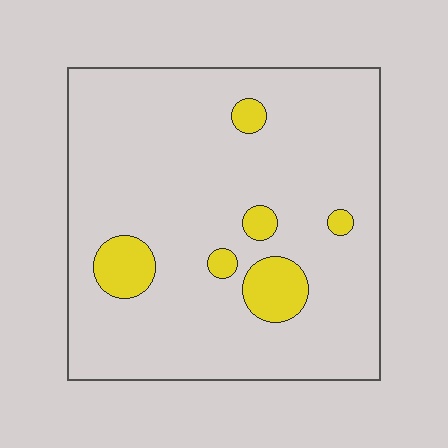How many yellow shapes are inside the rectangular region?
6.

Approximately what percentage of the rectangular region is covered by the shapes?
Approximately 10%.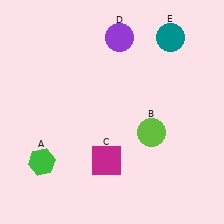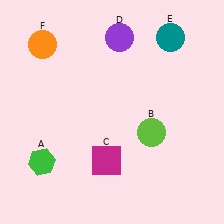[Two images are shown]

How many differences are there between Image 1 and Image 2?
There is 1 difference between the two images.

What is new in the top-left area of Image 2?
An orange circle (F) was added in the top-left area of Image 2.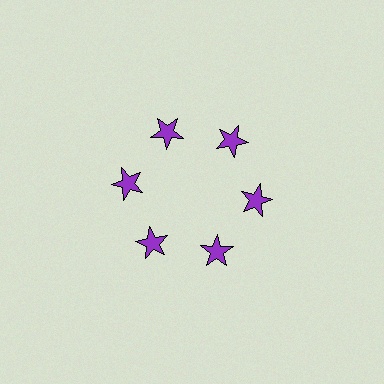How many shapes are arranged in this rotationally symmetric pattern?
There are 6 shapes, arranged in 6 groups of 1.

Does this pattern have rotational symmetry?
Yes, this pattern has 6-fold rotational symmetry. It looks the same after rotating 60 degrees around the center.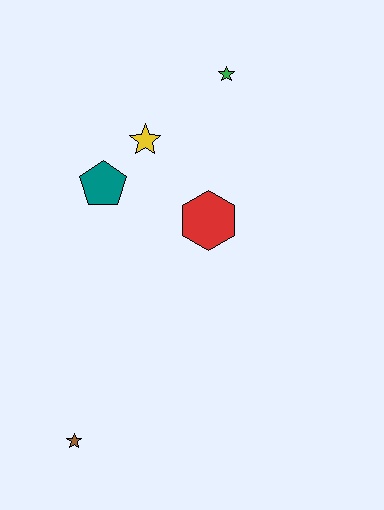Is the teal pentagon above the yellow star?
No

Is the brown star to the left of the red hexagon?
Yes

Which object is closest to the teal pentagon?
The yellow star is closest to the teal pentagon.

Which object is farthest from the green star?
The brown star is farthest from the green star.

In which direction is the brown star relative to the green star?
The brown star is below the green star.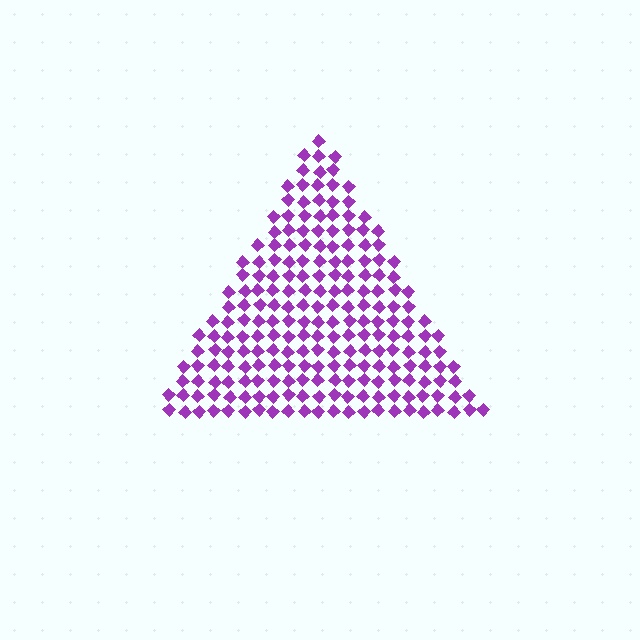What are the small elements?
The small elements are diamonds.